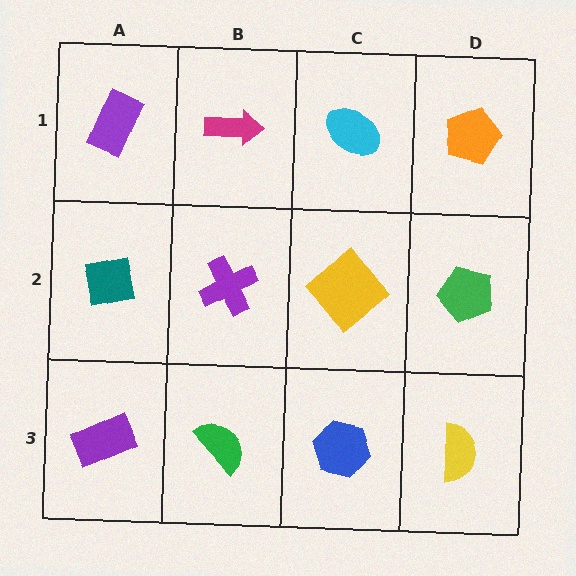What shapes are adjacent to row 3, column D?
A green pentagon (row 2, column D), a blue hexagon (row 3, column C).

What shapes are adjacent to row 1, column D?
A green pentagon (row 2, column D), a cyan ellipse (row 1, column C).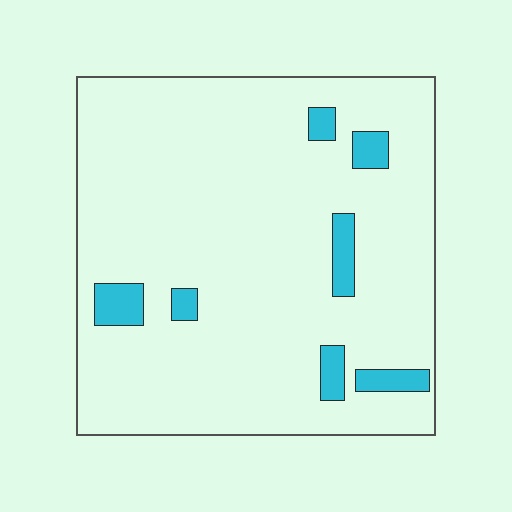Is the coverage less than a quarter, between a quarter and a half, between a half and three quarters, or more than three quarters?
Less than a quarter.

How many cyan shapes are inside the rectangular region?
7.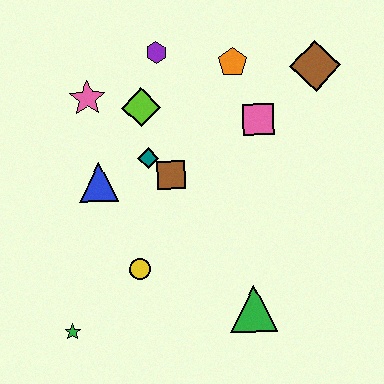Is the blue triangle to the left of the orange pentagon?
Yes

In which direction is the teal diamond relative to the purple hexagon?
The teal diamond is below the purple hexagon.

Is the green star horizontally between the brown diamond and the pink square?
No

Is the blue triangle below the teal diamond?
Yes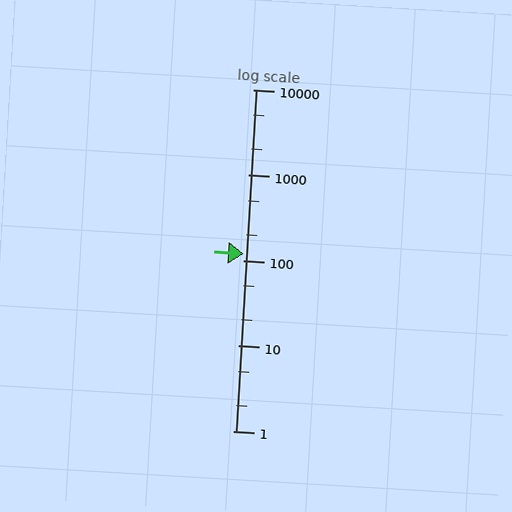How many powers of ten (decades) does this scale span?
The scale spans 4 decades, from 1 to 10000.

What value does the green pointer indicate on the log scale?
The pointer indicates approximately 120.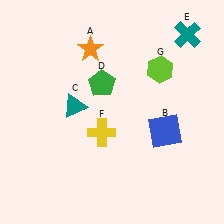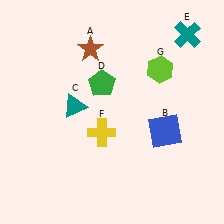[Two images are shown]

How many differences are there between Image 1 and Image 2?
There is 1 difference between the two images.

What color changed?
The star (A) changed from orange in Image 1 to brown in Image 2.